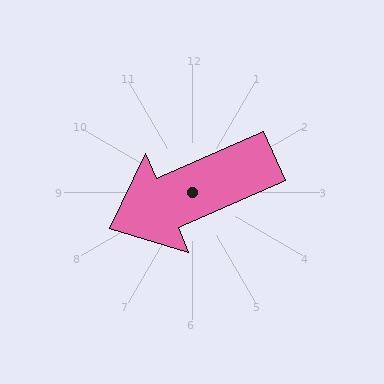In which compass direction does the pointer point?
Southwest.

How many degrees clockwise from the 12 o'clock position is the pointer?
Approximately 246 degrees.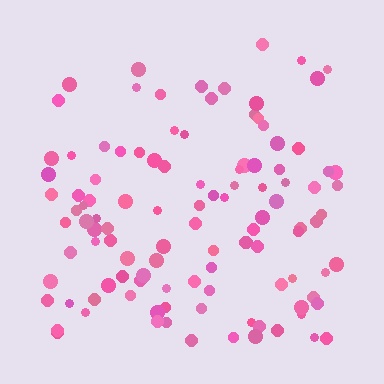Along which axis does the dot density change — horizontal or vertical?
Vertical.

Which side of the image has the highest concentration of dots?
The bottom.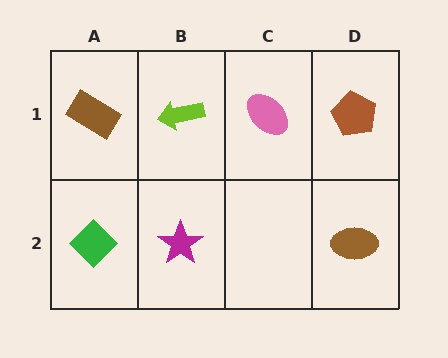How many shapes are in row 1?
4 shapes.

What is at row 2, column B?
A magenta star.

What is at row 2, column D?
A brown ellipse.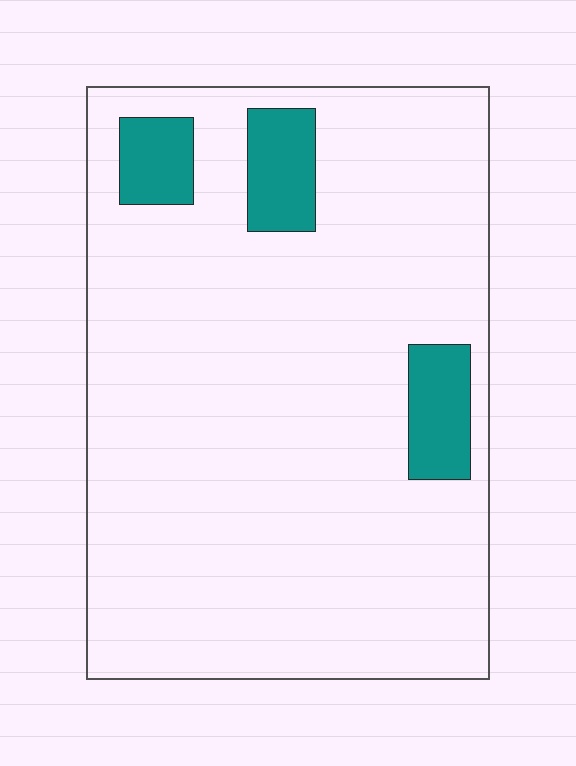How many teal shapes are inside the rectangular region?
3.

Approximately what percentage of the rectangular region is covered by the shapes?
Approximately 10%.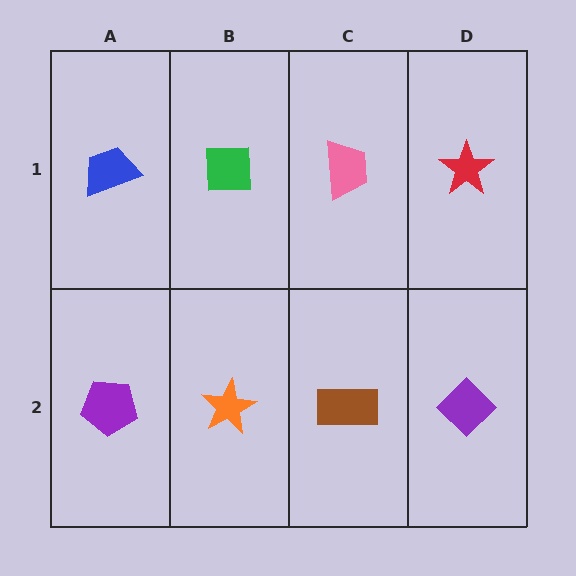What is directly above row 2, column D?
A red star.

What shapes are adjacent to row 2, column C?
A pink trapezoid (row 1, column C), an orange star (row 2, column B), a purple diamond (row 2, column D).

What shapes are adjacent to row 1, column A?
A purple pentagon (row 2, column A), a green square (row 1, column B).